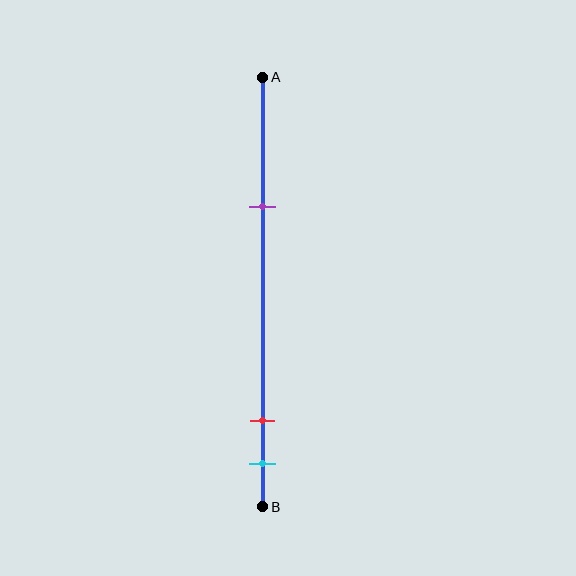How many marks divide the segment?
There are 3 marks dividing the segment.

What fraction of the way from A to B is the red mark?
The red mark is approximately 80% (0.8) of the way from A to B.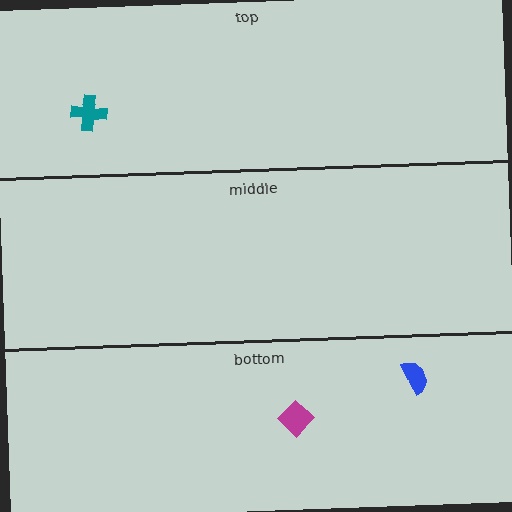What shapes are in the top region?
The teal cross.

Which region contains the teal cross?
The top region.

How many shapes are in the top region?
1.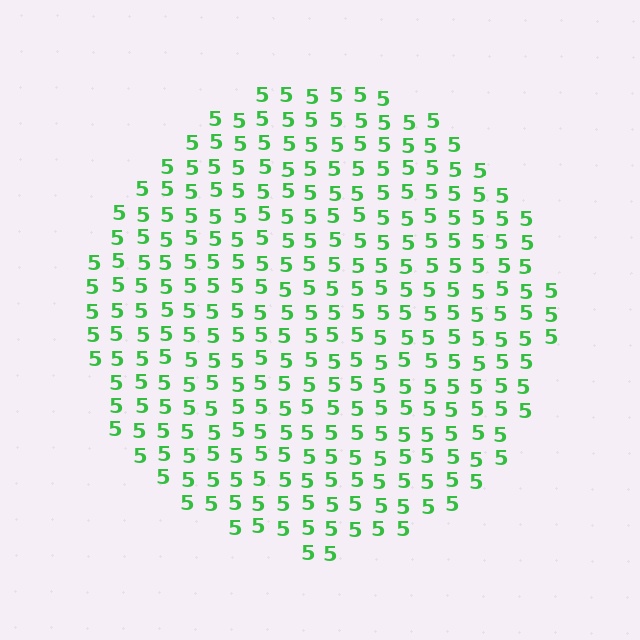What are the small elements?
The small elements are digit 5's.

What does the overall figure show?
The overall figure shows a circle.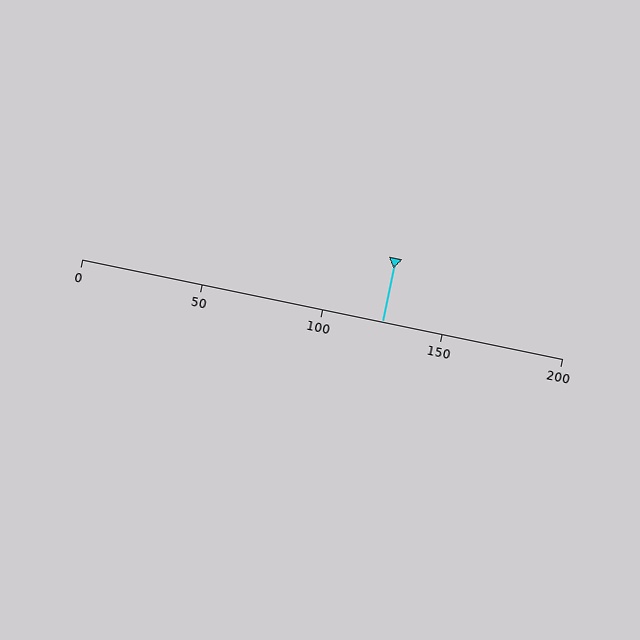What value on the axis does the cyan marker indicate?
The marker indicates approximately 125.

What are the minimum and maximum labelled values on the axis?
The axis runs from 0 to 200.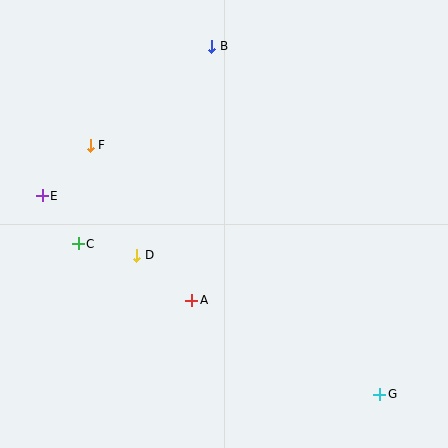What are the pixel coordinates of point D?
Point D is at (137, 255).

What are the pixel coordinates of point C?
Point C is at (78, 244).